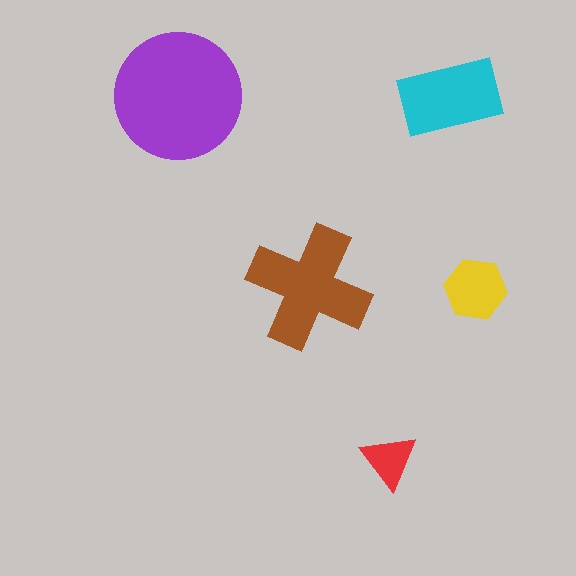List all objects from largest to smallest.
The purple circle, the brown cross, the cyan rectangle, the yellow hexagon, the red triangle.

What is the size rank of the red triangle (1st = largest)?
5th.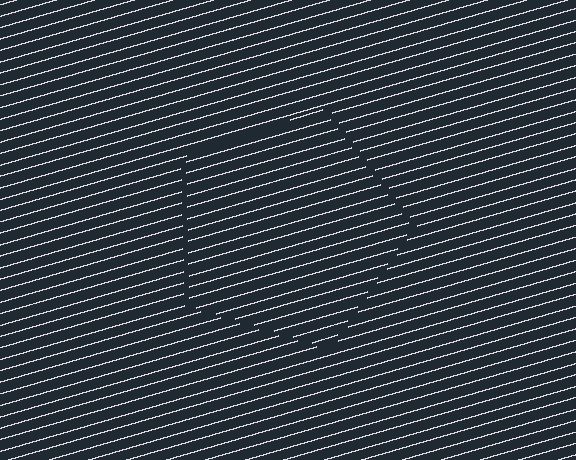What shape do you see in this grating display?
An illusory pentagon. The interior of the shape contains the same grating, shifted by half a period — the contour is defined by the phase discontinuity where line-ends from the inner and outer gratings abut.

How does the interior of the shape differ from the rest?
The interior of the shape contains the same grating, shifted by half a period — the contour is defined by the phase discontinuity where line-ends from the inner and outer gratings abut.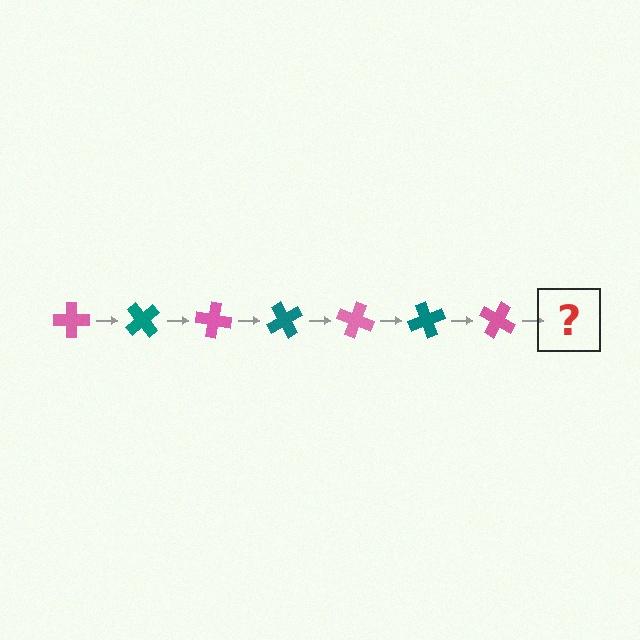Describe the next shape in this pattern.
It should be a teal cross, rotated 350 degrees from the start.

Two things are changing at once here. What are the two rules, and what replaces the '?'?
The two rules are that it rotates 50 degrees each step and the color cycles through pink and teal. The '?' should be a teal cross, rotated 350 degrees from the start.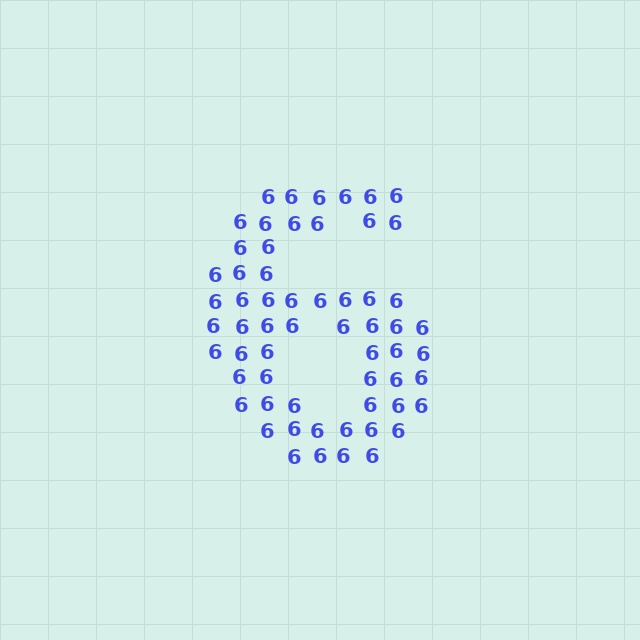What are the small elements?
The small elements are digit 6's.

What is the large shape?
The large shape is the digit 6.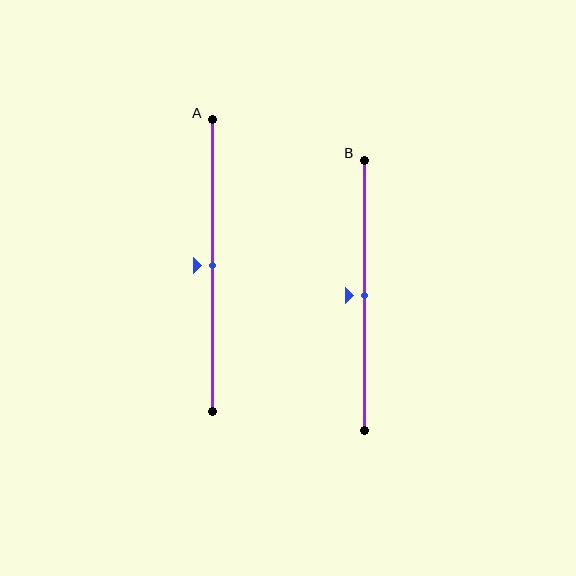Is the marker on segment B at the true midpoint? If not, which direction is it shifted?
Yes, the marker on segment B is at the true midpoint.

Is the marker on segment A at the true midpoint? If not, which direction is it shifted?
Yes, the marker on segment A is at the true midpoint.